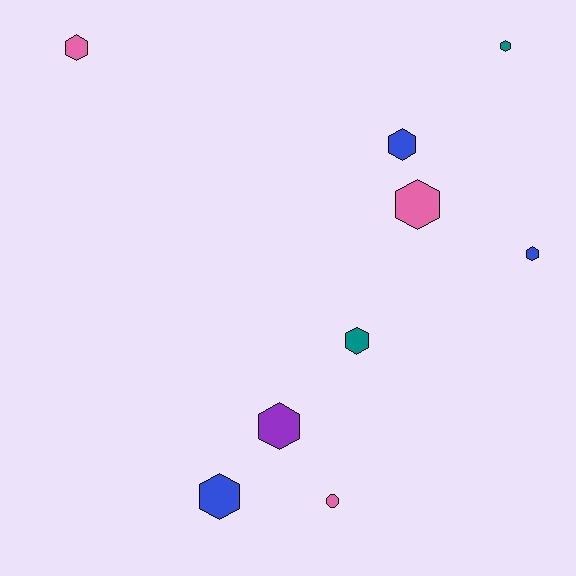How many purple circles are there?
There are no purple circles.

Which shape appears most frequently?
Hexagon, with 8 objects.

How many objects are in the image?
There are 9 objects.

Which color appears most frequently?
Blue, with 3 objects.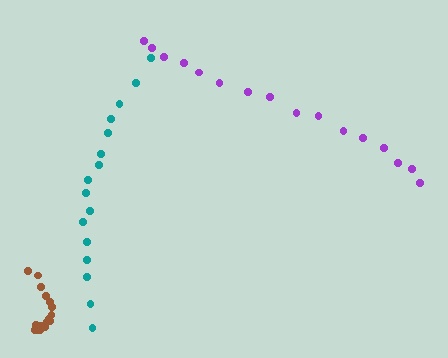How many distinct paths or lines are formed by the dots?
There are 3 distinct paths.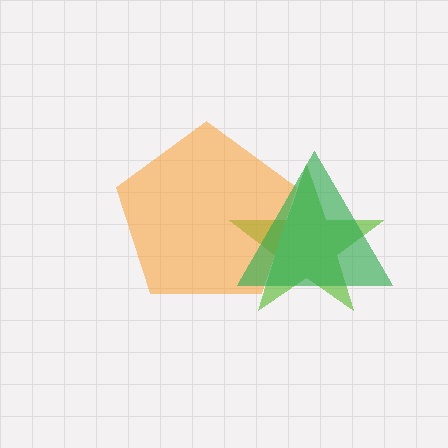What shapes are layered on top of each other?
The layered shapes are: a lime star, an orange pentagon, a green triangle.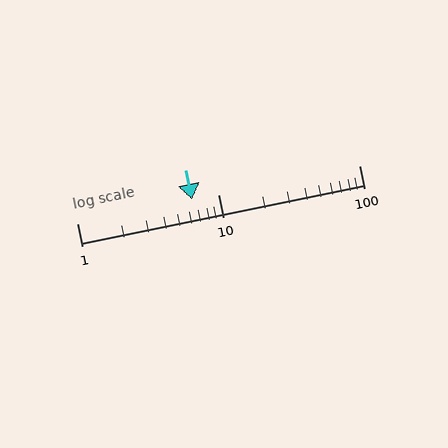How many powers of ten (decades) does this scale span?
The scale spans 2 decades, from 1 to 100.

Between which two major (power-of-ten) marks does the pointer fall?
The pointer is between 1 and 10.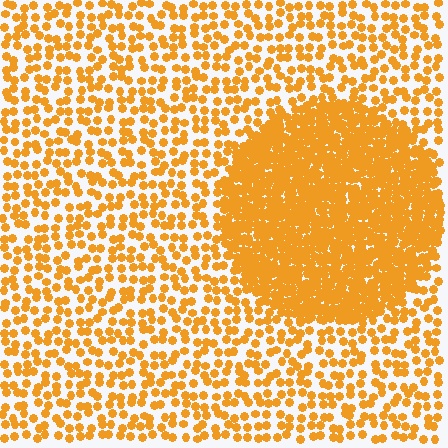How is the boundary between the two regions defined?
The boundary is defined by a change in element density (approximately 2.8x ratio). All elements are the same color, size, and shape.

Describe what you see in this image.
The image contains small orange elements arranged at two different densities. A circle-shaped region is visible where the elements are more densely packed than the surrounding area.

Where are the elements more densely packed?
The elements are more densely packed inside the circle boundary.